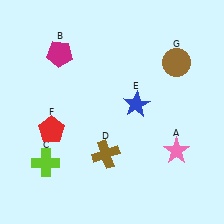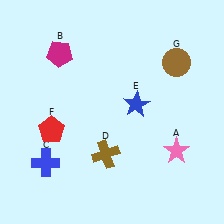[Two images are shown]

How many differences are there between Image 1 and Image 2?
There is 1 difference between the two images.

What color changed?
The cross (C) changed from lime in Image 1 to blue in Image 2.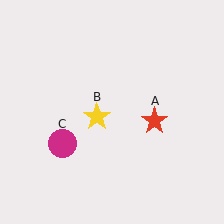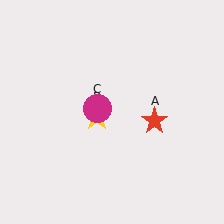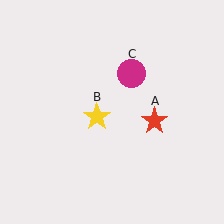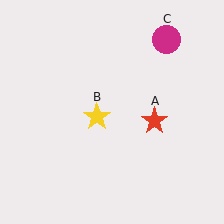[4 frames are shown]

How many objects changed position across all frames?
1 object changed position: magenta circle (object C).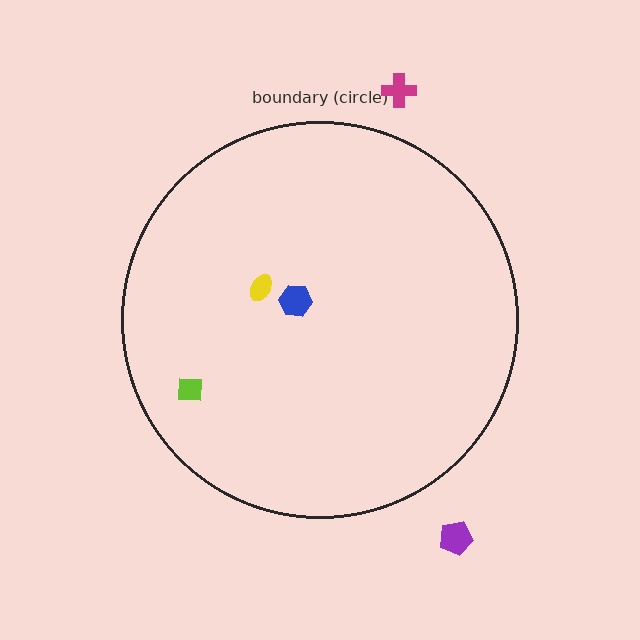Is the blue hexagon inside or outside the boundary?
Inside.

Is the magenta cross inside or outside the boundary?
Outside.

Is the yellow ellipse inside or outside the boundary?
Inside.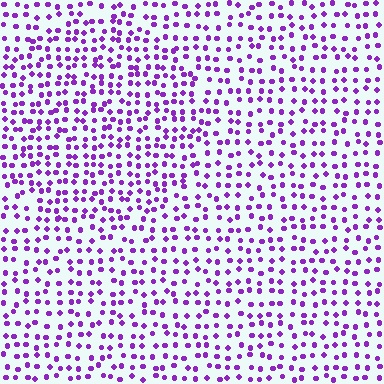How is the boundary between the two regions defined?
The boundary is defined by a change in element density (approximately 1.4x ratio). All elements are the same color, size, and shape.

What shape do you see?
I see a circle.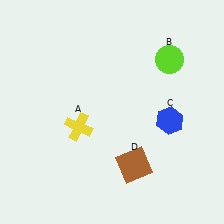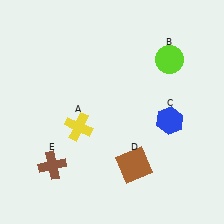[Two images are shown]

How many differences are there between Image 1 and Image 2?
There is 1 difference between the two images.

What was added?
A brown cross (E) was added in Image 2.